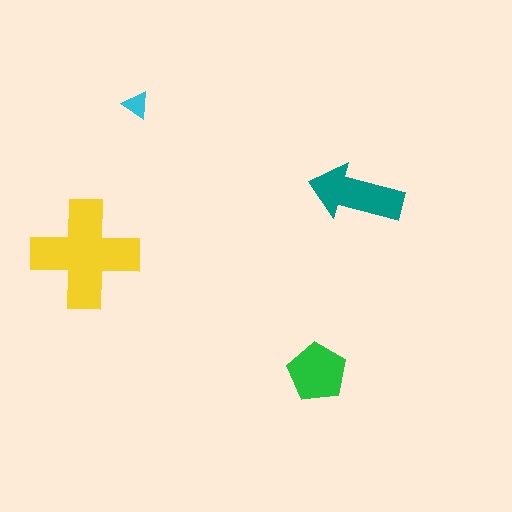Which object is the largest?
The yellow cross.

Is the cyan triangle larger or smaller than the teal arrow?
Smaller.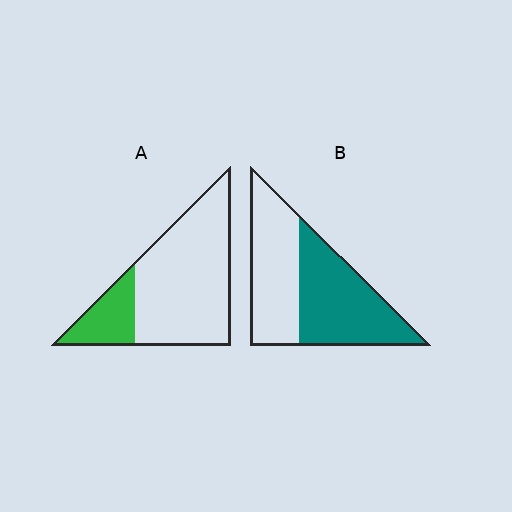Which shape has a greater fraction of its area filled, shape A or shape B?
Shape B.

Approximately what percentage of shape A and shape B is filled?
A is approximately 20% and B is approximately 55%.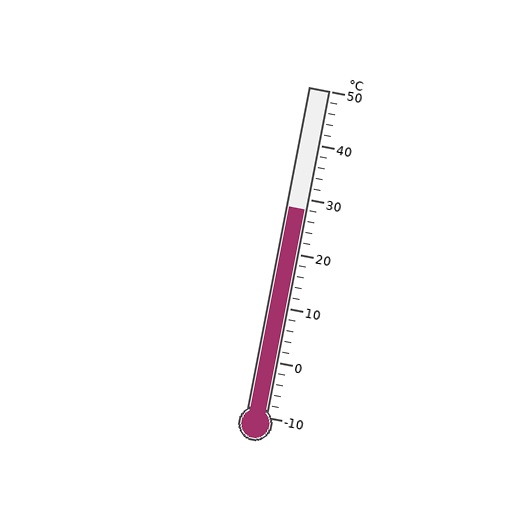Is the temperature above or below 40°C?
The temperature is below 40°C.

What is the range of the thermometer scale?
The thermometer scale ranges from -10°C to 50°C.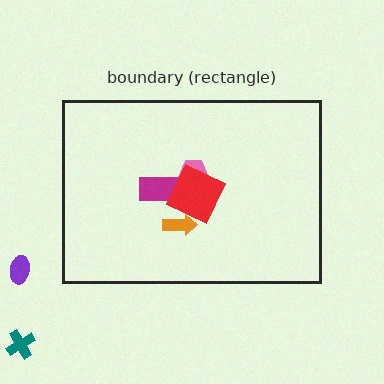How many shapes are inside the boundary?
4 inside, 2 outside.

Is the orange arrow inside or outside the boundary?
Inside.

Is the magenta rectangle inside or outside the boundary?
Inside.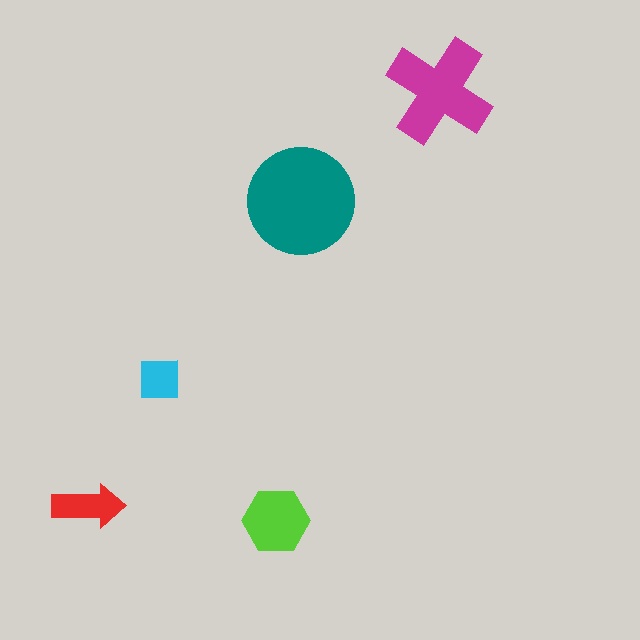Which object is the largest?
The teal circle.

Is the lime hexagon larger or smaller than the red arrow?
Larger.